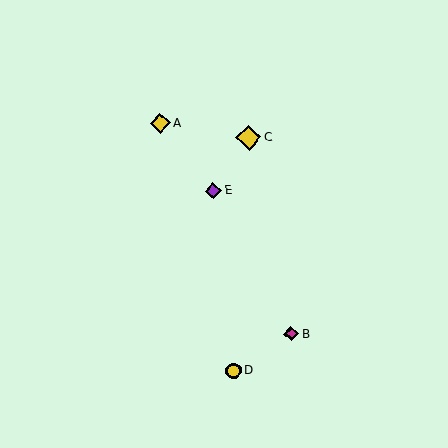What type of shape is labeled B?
Shape B is a magenta diamond.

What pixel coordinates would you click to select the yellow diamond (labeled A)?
Click at (160, 123) to select the yellow diamond A.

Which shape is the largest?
The yellow diamond (labeled C) is the largest.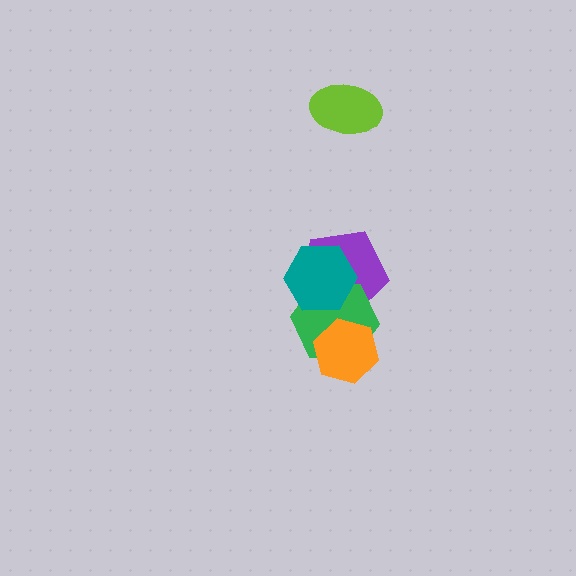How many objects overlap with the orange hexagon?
1 object overlaps with the orange hexagon.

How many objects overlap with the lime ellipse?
0 objects overlap with the lime ellipse.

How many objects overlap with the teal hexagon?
2 objects overlap with the teal hexagon.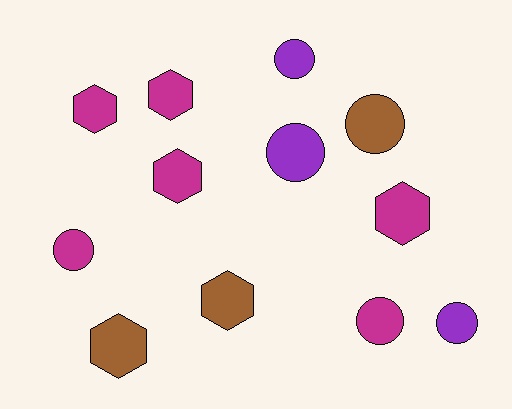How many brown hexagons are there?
There are 2 brown hexagons.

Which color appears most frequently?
Magenta, with 6 objects.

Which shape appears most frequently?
Circle, with 6 objects.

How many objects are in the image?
There are 12 objects.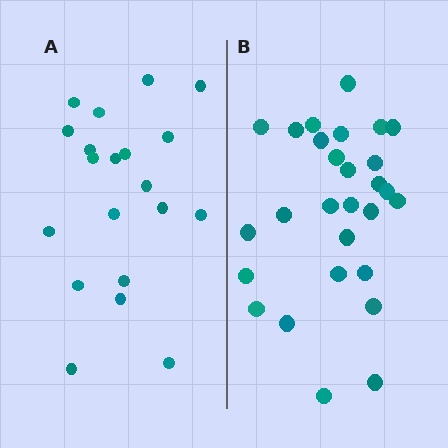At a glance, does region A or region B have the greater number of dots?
Region B (the right region) has more dots.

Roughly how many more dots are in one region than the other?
Region B has roughly 8 or so more dots than region A.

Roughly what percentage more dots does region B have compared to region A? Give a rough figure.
About 40% more.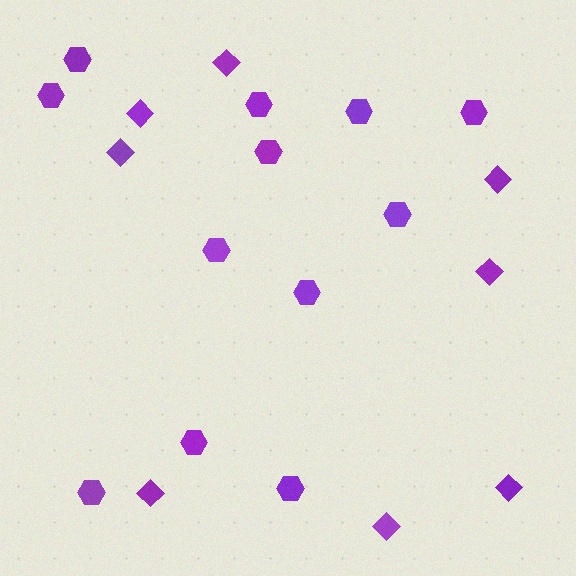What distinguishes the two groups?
There are 2 groups: one group of diamonds (8) and one group of hexagons (12).